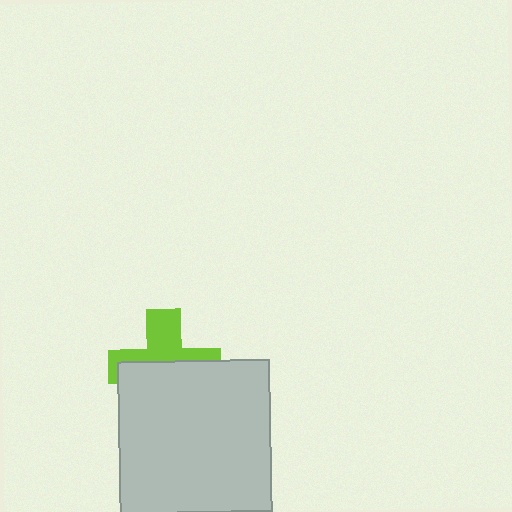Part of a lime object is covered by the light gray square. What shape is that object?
It is a cross.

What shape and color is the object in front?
The object in front is a light gray square.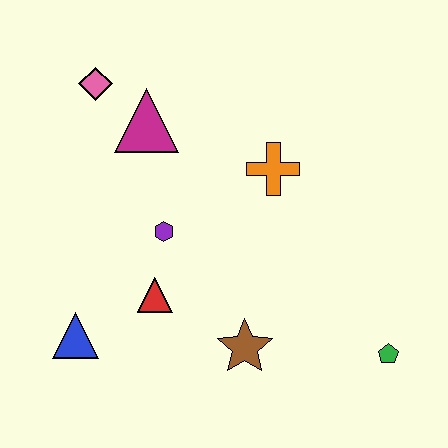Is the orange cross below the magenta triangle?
Yes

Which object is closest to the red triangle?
The purple hexagon is closest to the red triangle.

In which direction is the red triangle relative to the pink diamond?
The red triangle is below the pink diamond.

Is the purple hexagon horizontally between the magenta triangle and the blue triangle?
No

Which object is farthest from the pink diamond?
The green pentagon is farthest from the pink diamond.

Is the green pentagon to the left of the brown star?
No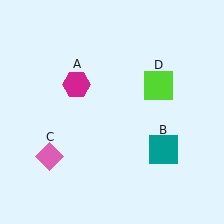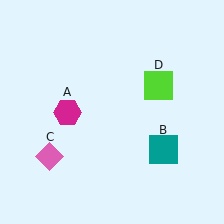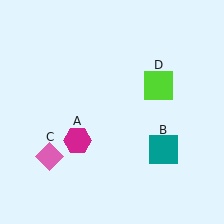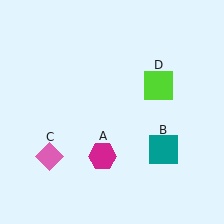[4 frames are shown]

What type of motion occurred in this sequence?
The magenta hexagon (object A) rotated counterclockwise around the center of the scene.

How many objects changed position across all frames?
1 object changed position: magenta hexagon (object A).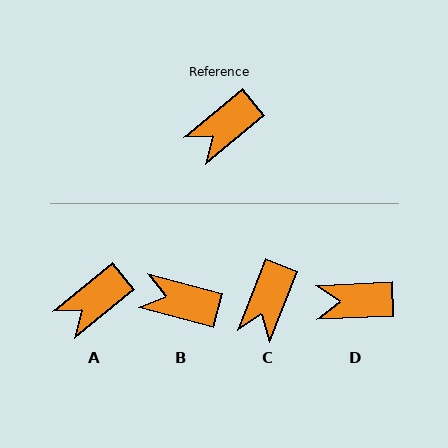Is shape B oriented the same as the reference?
No, it is off by about 55 degrees.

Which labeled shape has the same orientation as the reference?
A.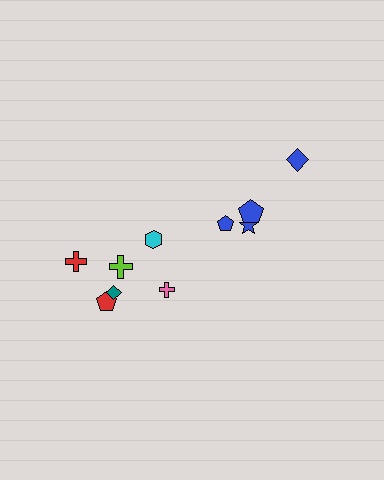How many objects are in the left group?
There are 6 objects.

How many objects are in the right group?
There are 4 objects.